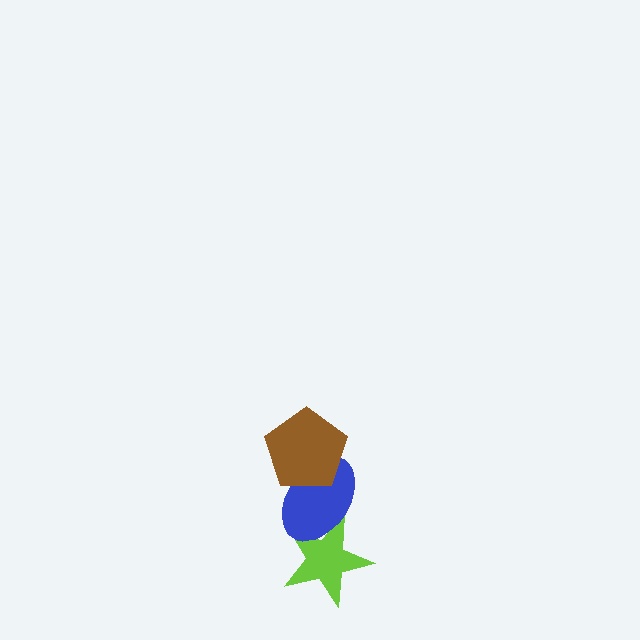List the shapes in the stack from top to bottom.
From top to bottom: the brown pentagon, the blue ellipse, the lime star.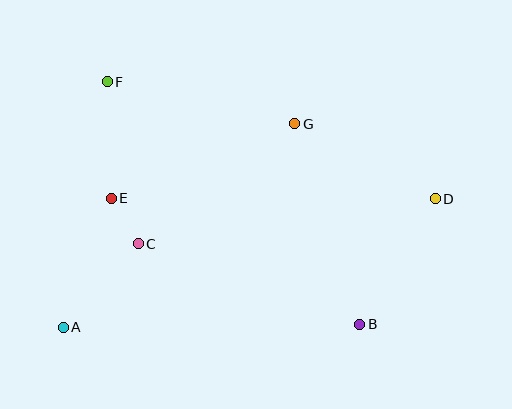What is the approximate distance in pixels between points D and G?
The distance between D and G is approximately 159 pixels.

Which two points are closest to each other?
Points C and E are closest to each other.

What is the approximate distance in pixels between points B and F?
The distance between B and F is approximately 350 pixels.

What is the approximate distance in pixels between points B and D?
The distance between B and D is approximately 147 pixels.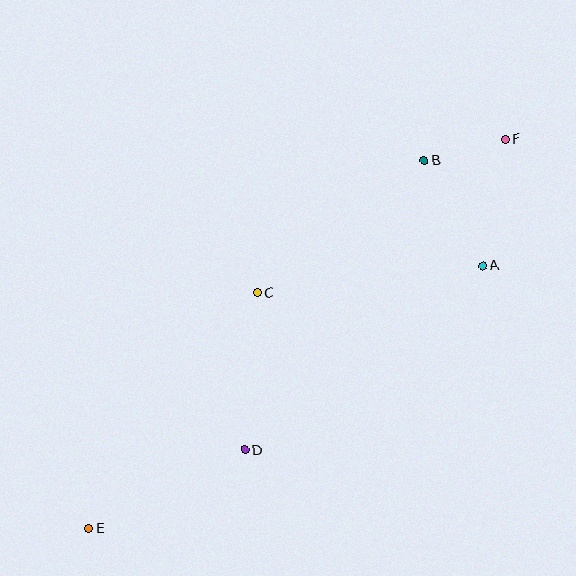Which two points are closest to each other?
Points B and F are closest to each other.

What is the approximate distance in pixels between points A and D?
The distance between A and D is approximately 301 pixels.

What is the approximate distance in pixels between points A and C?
The distance between A and C is approximately 227 pixels.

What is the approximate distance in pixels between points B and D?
The distance between B and D is approximately 341 pixels.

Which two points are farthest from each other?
Points E and F are farthest from each other.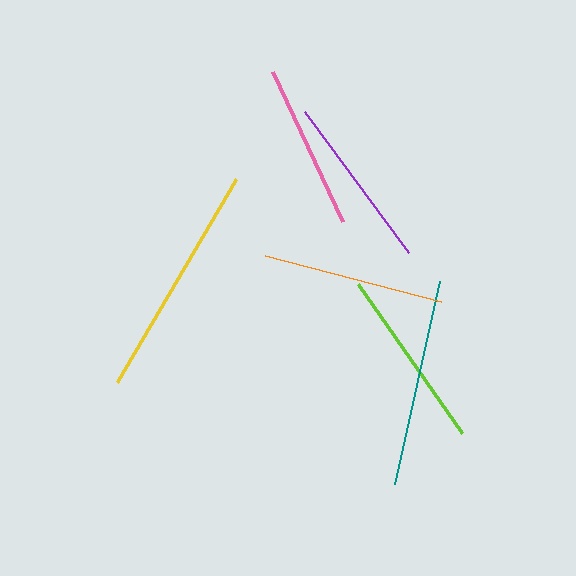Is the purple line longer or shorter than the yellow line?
The yellow line is longer than the purple line.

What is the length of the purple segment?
The purple segment is approximately 175 pixels long.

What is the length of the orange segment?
The orange segment is approximately 183 pixels long.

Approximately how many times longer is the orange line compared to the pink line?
The orange line is approximately 1.1 times the length of the pink line.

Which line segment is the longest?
The yellow line is the longest at approximately 236 pixels.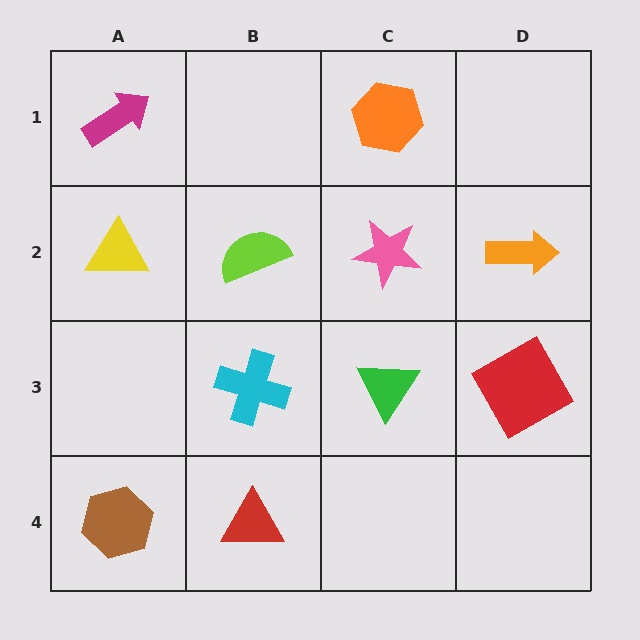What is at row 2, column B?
A lime semicircle.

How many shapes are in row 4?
2 shapes.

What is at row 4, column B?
A red triangle.